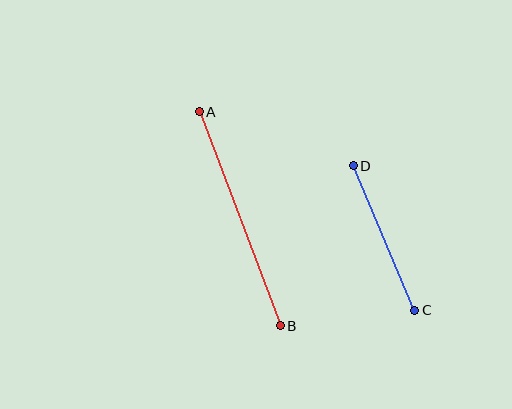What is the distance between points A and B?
The distance is approximately 229 pixels.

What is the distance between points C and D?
The distance is approximately 157 pixels.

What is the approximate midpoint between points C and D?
The midpoint is at approximately (384, 238) pixels.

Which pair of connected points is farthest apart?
Points A and B are farthest apart.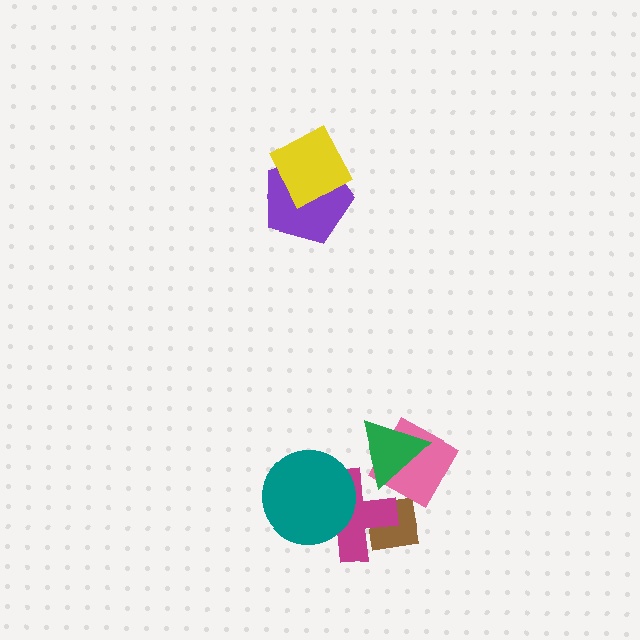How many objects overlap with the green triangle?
2 objects overlap with the green triangle.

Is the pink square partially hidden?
Yes, it is partially covered by another shape.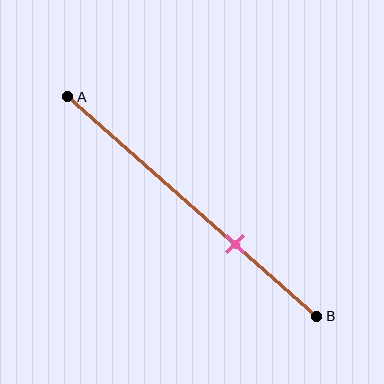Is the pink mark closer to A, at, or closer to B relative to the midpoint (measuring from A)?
The pink mark is closer to point B than the midpoint of segment AB.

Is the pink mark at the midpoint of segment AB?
No, the mark is at about 65% from A, not at the 50% midpoint.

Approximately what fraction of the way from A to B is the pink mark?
The pink mark is approximately 65% of the way from A to B.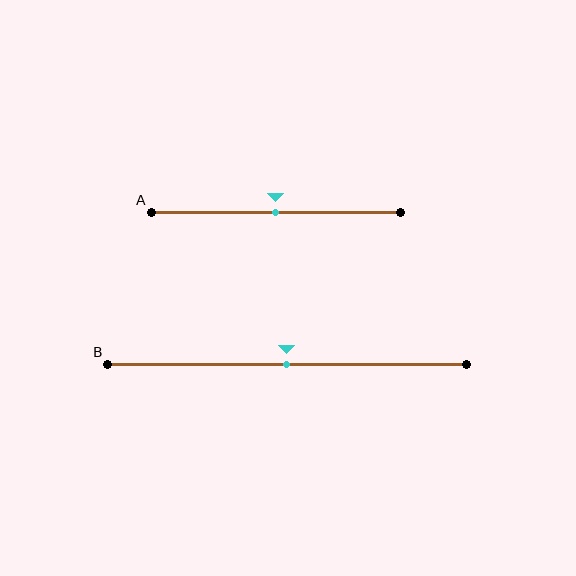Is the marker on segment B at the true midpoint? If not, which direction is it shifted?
Yes, the marker on segment B is at the true midpoint.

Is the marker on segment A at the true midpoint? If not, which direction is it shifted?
Yes, the marker on segment A is at the true midpoint.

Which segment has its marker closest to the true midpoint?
Segment A has its marker closest to the true midpoint.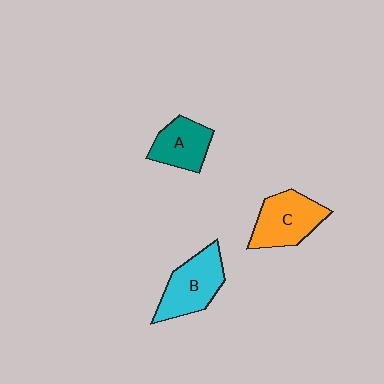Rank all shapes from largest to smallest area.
From largest to smallest: C (orange), B (cyan), A (teal).